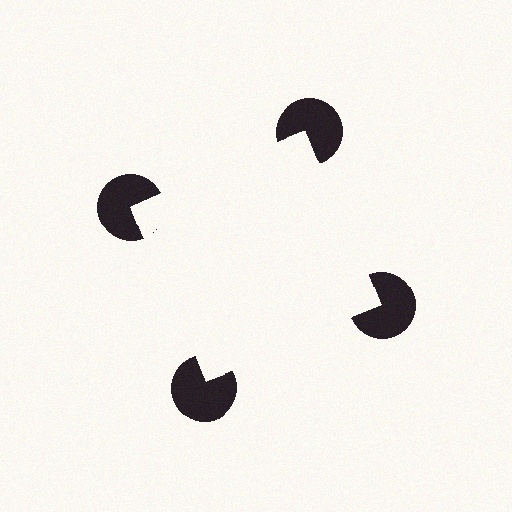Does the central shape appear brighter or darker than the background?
It typically appears slightly brighter than the background, even though no actual brightness change is drawn.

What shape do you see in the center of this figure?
An illusory square — its edges are inferred from the aligned wedge cuts in the pac-man discs, not physically drawn.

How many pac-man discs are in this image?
There are 4 — one at each vertex of the illusory square.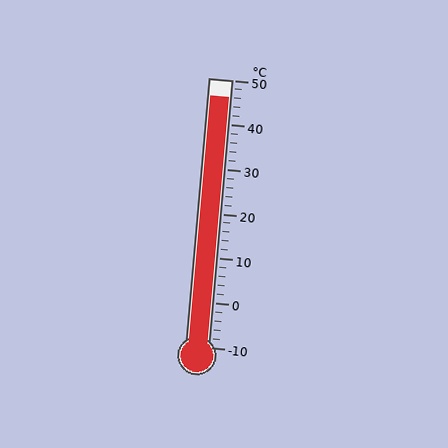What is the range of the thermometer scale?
The thermometer scale ranges from -10°C to 50°C.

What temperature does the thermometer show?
The thermometer shows approximately 46°C.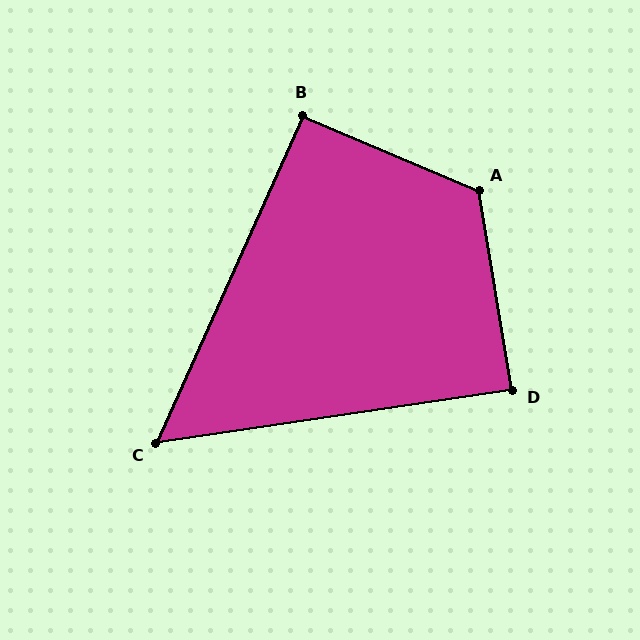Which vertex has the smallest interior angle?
C, at approximately 58 degrees.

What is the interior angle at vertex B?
Approximately 91 degrees (approximately right).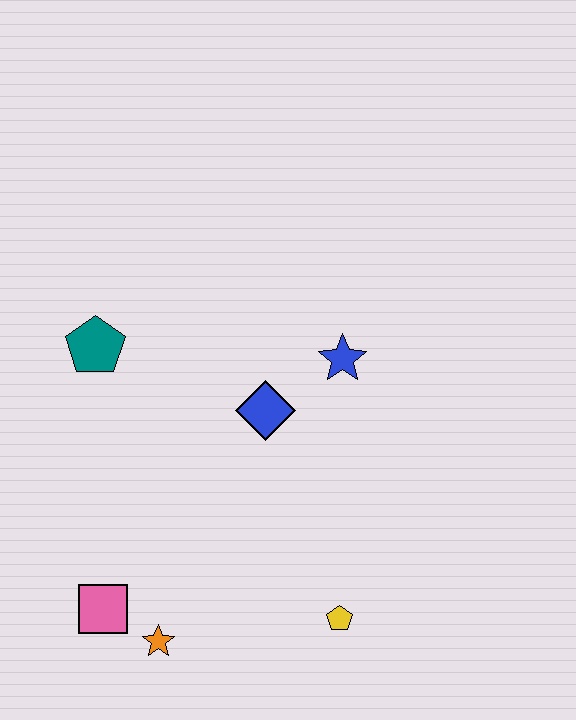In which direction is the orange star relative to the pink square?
The orange star is to the right of the pink square.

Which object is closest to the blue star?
The blue diamond is closest to the blue star.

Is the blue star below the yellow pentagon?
No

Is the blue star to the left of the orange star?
No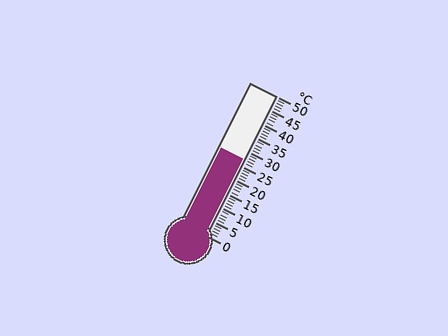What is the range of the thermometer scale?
The thermometer scale ranges from 0°C to 50°C.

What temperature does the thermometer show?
The thermometer shows approximately 27°C.